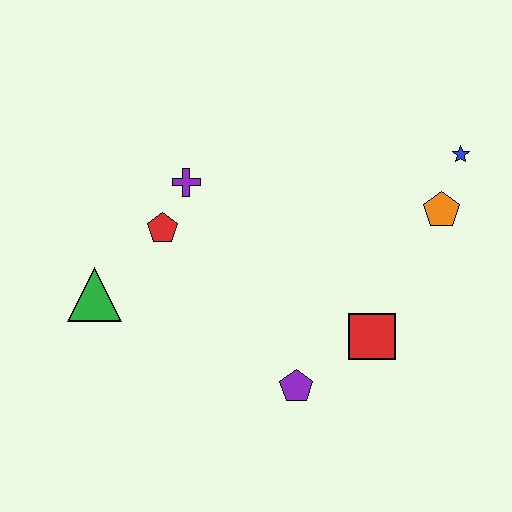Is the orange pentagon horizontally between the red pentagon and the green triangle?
No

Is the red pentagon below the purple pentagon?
No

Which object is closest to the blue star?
The orange pentagon is closest to the blue star.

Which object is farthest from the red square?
The green triangle is farthest from the red square.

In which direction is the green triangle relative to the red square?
The green triangle is to the left of the red square.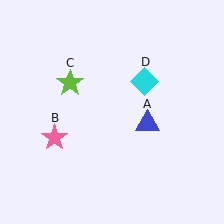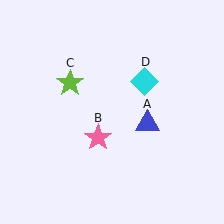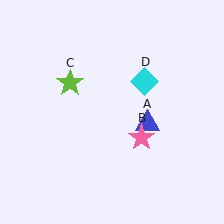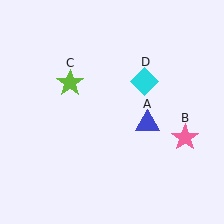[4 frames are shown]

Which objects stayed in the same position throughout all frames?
Blue triangle (object A) and lime star (object C) and cyan diamond (object D) remained stationary.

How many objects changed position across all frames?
1 object changed position: pink star (object B).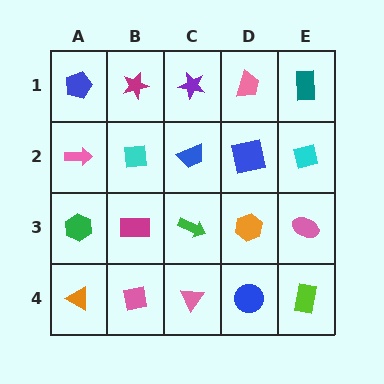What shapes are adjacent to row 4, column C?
A green arrow (row 3, column C), a pink square (row 4, column B), a blue circle (row 4, column D).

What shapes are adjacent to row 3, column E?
A cyan square (row 2, column E), a lime rectangle (row 4, column E), an orange hexagon (row 3, column D).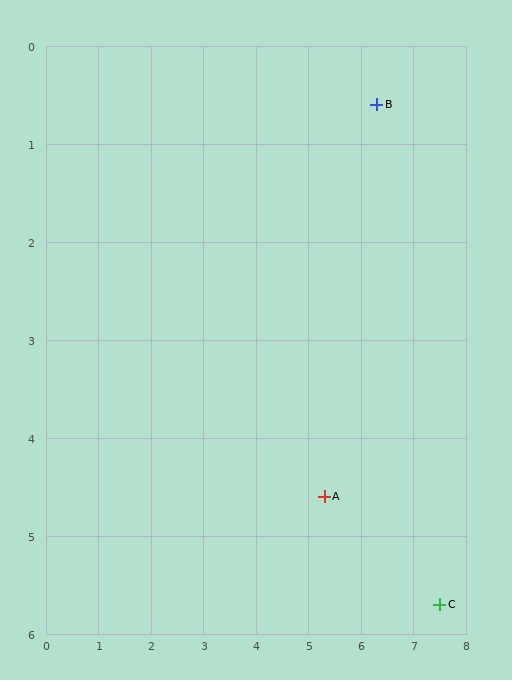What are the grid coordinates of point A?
Point A is at approximately (5.3, 4.6).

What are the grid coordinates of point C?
Point C is at approximately (7.5, 5.7).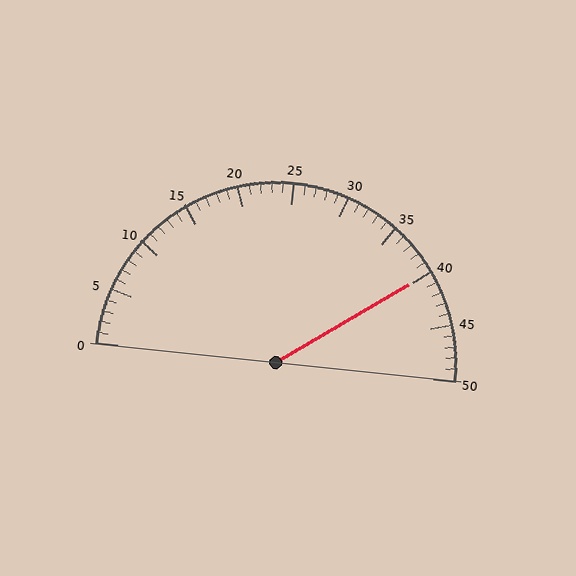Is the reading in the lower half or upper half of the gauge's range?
The reading is in the upper half of the range (0 to 50).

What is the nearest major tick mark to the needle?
The nearest major tick mark is 40.